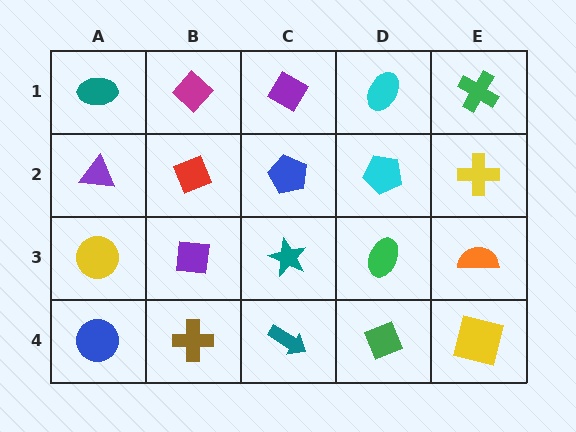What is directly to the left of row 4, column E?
A green diamond.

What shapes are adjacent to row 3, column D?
A cyan pentagon (row 2, column D), a green diamond (row 4, column D), a teal star (row 3, column C), an orange semicircle (row 3, column E).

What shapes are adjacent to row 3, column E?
A yellow cross (row 2, column E), a yellow square (row 4, column E), a green ellipse (row 3, column D).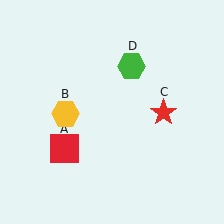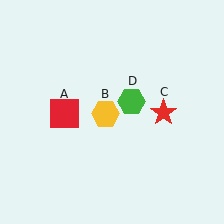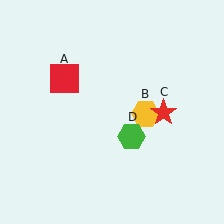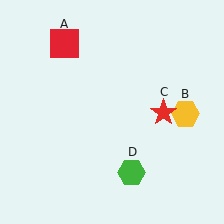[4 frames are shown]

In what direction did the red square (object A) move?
The red square (object A) moved up.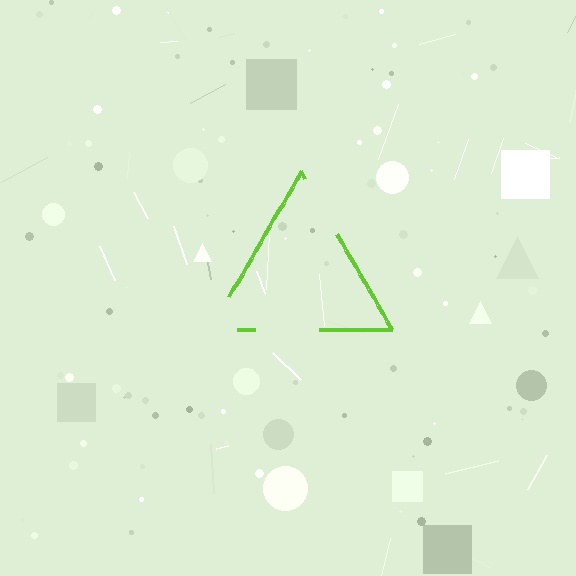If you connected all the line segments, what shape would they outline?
They would outline a triangle.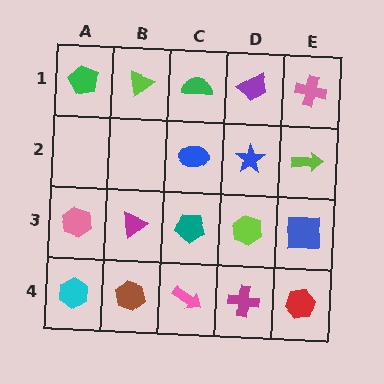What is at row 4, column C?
A pink arrow.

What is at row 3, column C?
A teal pentagon.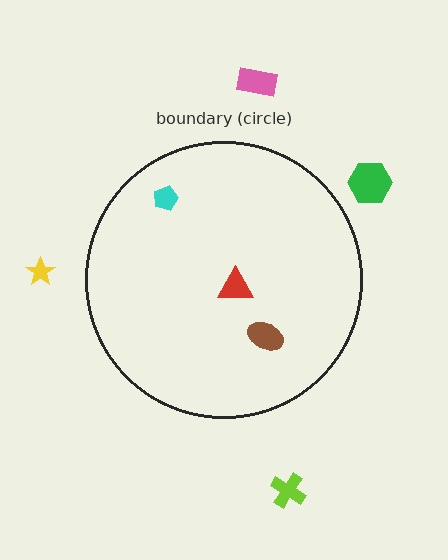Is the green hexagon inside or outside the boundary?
Outside.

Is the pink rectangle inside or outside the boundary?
Outside.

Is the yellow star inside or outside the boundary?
Outside.